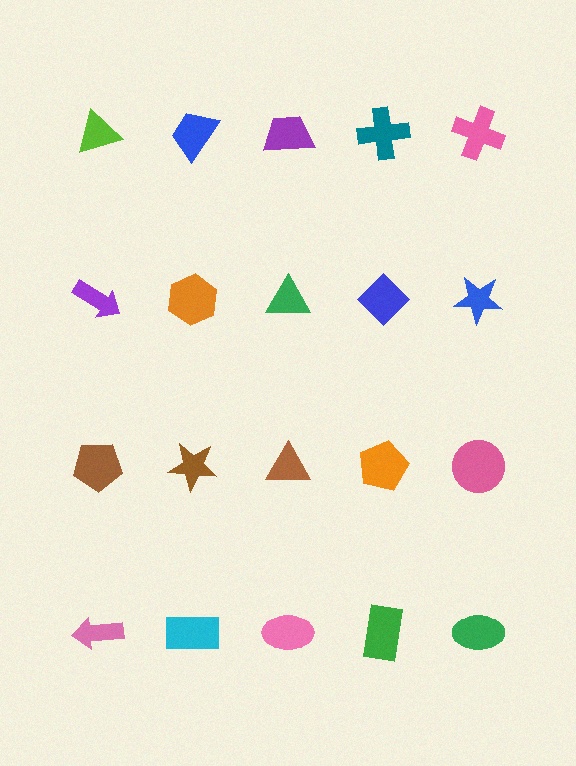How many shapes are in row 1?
5 shapes.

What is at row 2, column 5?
A blue star.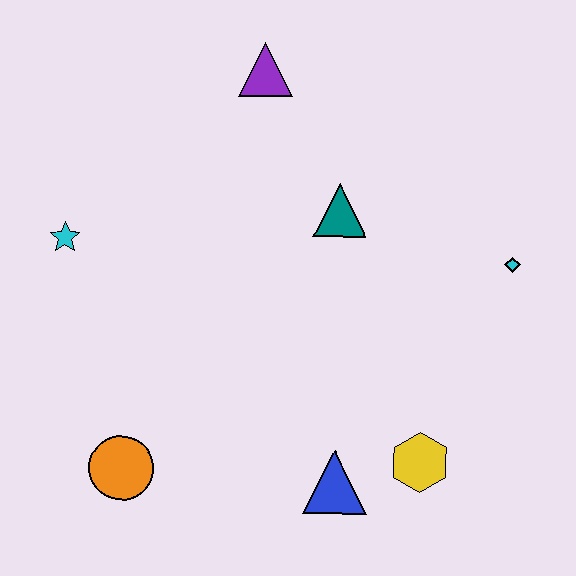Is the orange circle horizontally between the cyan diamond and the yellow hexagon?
No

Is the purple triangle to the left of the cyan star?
No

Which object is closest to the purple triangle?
The teal triangle is closest to the purple triangle.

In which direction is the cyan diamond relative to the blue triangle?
The cyan diamond is above the blue triangle.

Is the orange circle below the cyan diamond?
Yes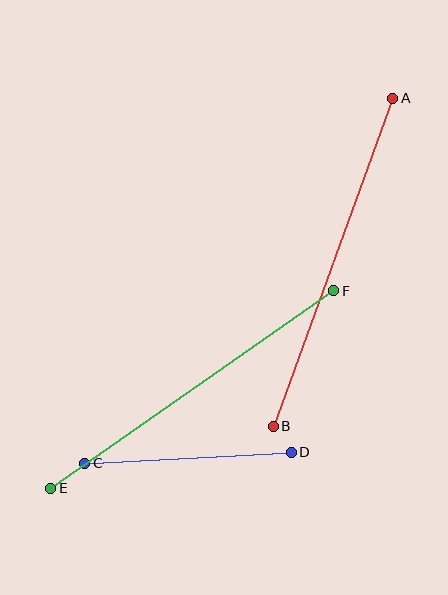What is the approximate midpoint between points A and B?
The midpoint is at approximately (333, 262) pixels.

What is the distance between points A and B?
The distance is approximately 349 pixels.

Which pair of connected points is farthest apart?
Points A and B are farthest apart.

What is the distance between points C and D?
The distance is approximately 207 pixels.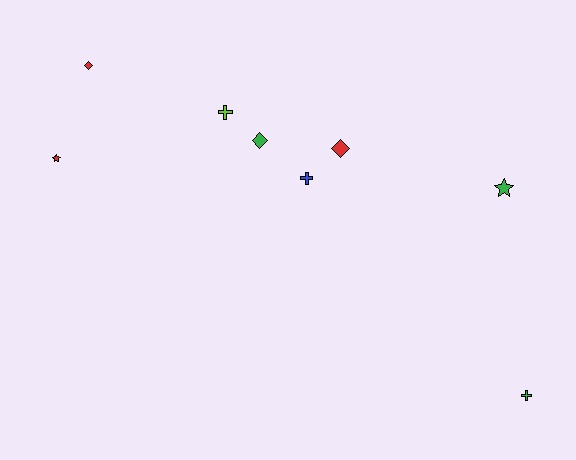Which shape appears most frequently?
Cross, with 3 objects.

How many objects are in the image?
There are 8 objects.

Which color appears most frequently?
Green, with 3 objects.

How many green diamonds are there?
There is 1 green diamond.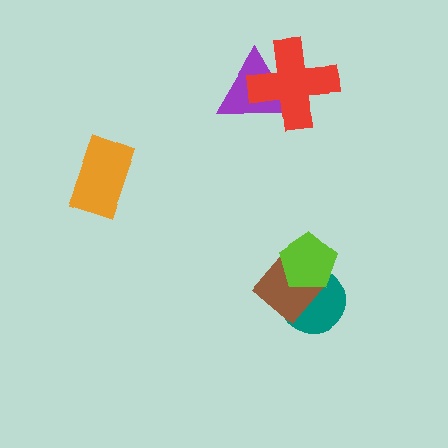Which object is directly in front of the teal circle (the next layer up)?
The brown diamond is directly in front of the teal circle.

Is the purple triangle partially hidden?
Yes, it is partially covered by another shape.